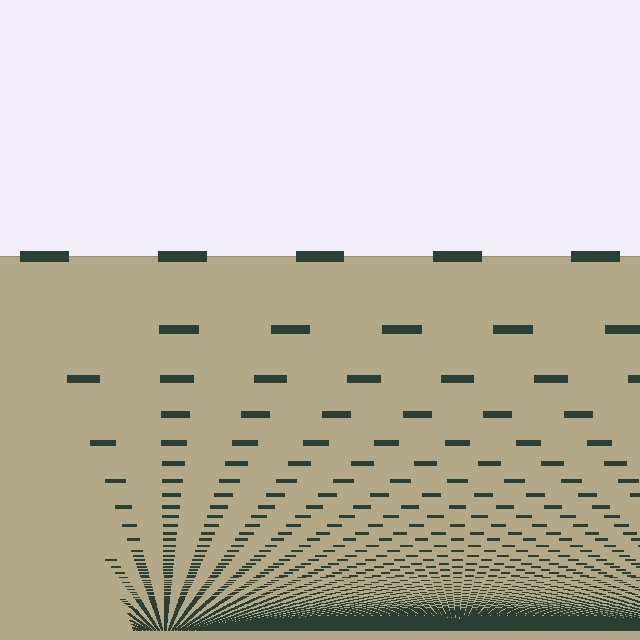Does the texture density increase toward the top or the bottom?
Density increases toward the bottom.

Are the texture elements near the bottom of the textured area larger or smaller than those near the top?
Smaller. The gradient is inverted — elements near the bottom are smaller and denser.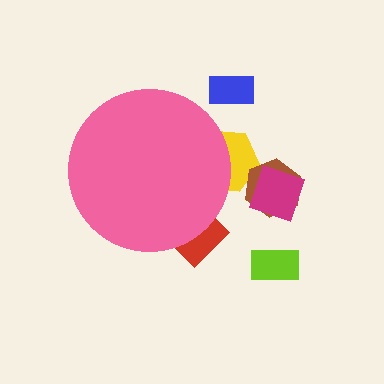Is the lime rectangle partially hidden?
No, the lime rectangle is fully visible.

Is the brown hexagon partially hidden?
No, the brown hexagon is fully visible.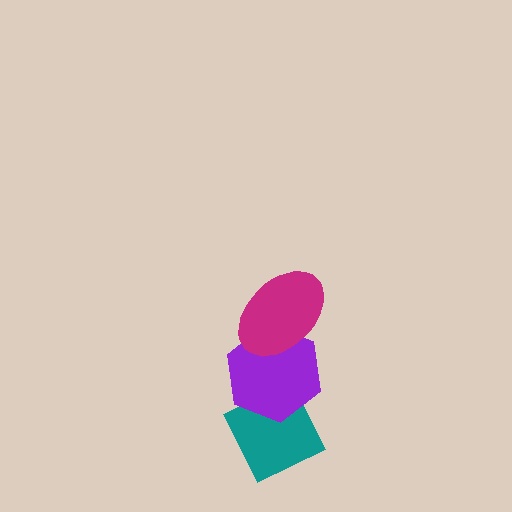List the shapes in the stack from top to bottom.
From top to bottom: the magenta ellipse, the purple hexagon, the teal diamond.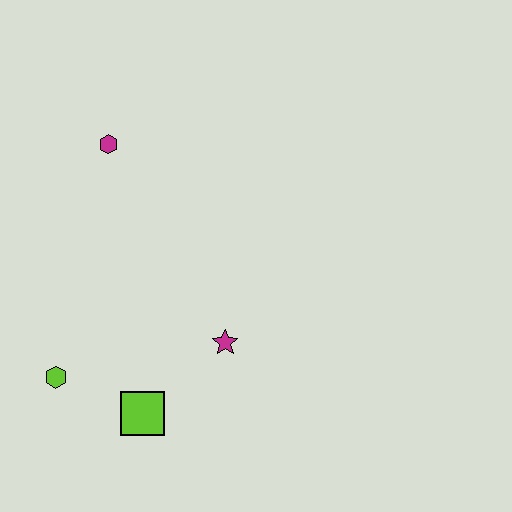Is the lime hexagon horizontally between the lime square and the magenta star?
No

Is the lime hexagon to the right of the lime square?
No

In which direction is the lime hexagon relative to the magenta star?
The lime hexagon is to the left of the magenta star.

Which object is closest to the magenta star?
The lime square is closest to the magenta star.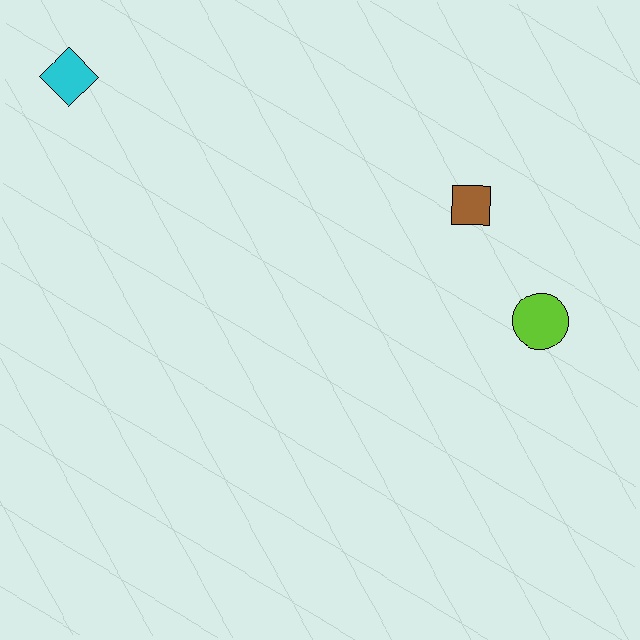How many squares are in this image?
There is 1 square.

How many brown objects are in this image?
There is 1 brown object.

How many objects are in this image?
There are 3 objects.